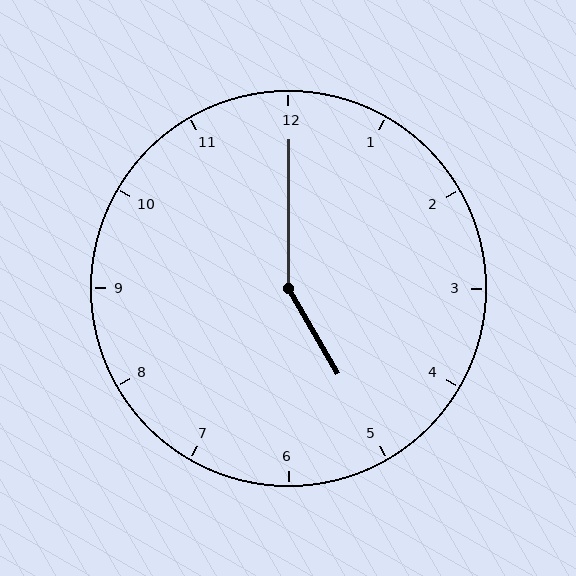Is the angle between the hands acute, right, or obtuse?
It is obtuse.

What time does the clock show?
5:00.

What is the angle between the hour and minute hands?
Approximately 150 degrees.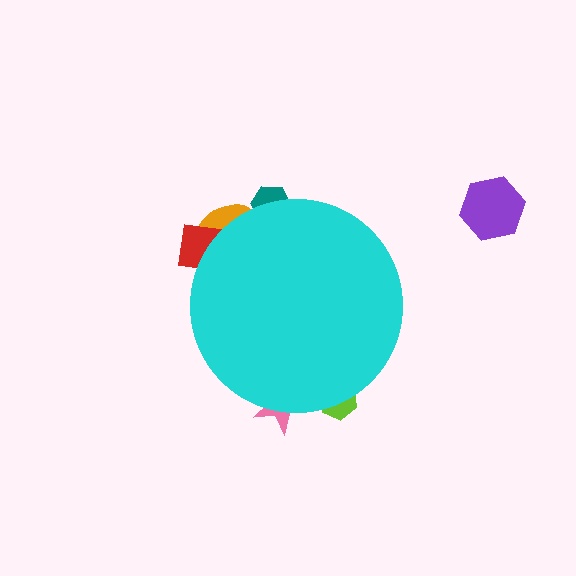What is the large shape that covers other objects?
A cyan circle.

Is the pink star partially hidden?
Yes, the pink star is partially hidden behind the cyan circle.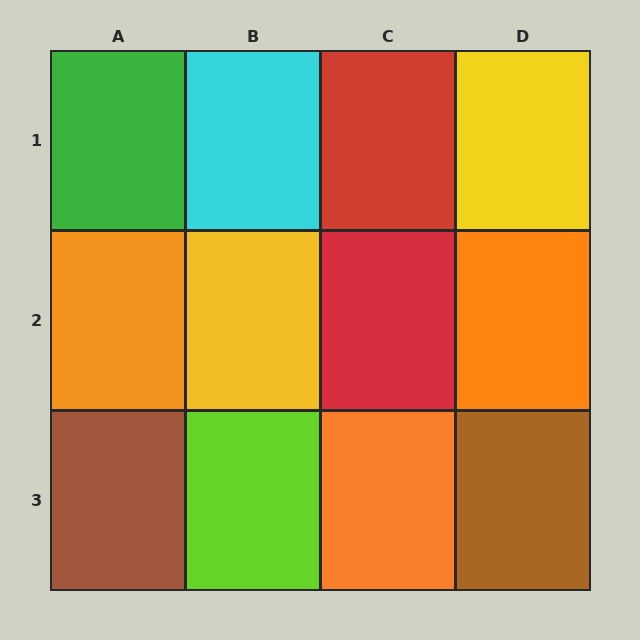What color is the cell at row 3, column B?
Lime.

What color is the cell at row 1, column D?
Yellow.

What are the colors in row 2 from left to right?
Orange, yellow, red, orange.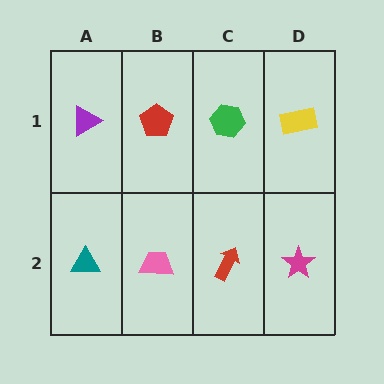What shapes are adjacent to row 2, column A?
A purple triangle (row 1, column A), a pink trapezoid (row 2, column B).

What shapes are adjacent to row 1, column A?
A teal triangle (row 2, column A), a red pentagon (row 1, column B).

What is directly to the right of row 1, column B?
A green hexagon.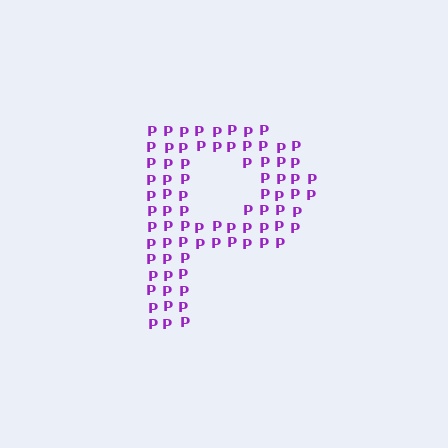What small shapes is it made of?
It is made of small letter P's.